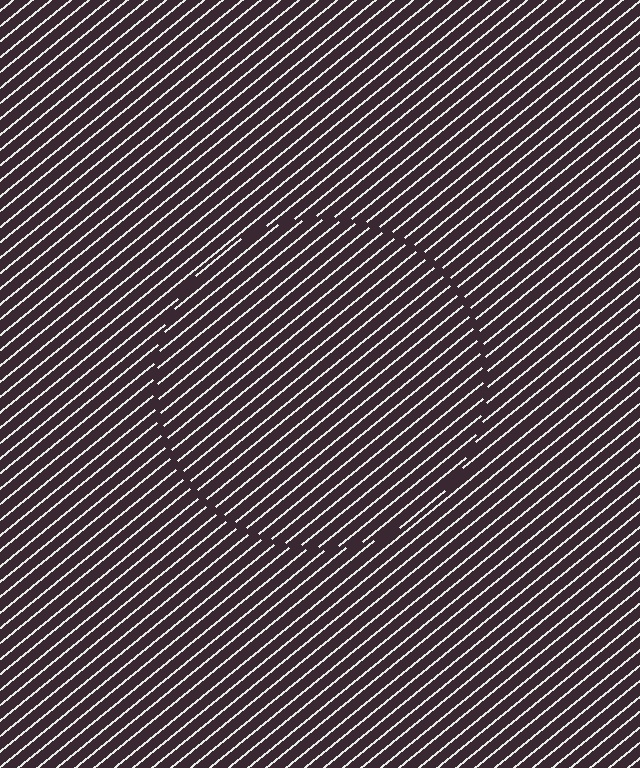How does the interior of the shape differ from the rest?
The interior of the shape contains the same grating, shifted by half a period — the contour is defined by the phase discontinuity where line-ends from the inner and outer gratings abut.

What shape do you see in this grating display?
An illusory circle. The interior of the shape contains the same grating, shifted by half a period — the contour is defined by the phase discontinuity where line-ends from the inner and outer gratings abut.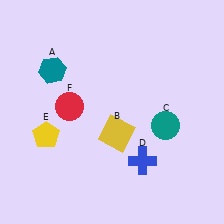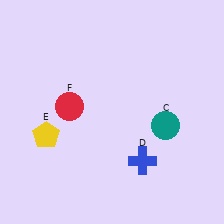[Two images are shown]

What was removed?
The teal hexagon (A), the yellow square (B) were removed in Image 2.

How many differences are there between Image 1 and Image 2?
There are 2 differences between the two images.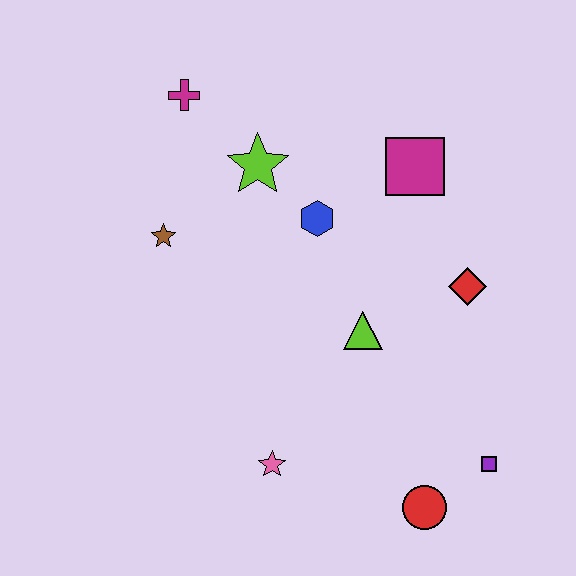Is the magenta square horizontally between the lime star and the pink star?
No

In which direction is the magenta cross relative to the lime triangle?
The magenta cross is above the lime triangle.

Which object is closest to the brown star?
The lime star is closest to the brown star.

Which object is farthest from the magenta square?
The red circle is farthest from the magenta square.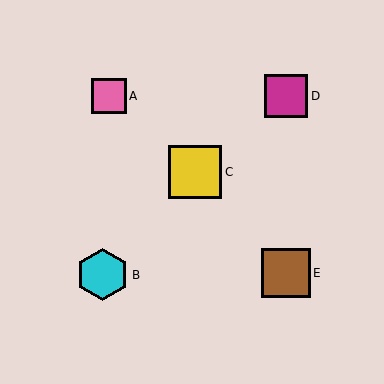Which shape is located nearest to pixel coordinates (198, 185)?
The yellow square (labeled C) at (195, 172) is nearest to that location.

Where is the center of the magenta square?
The center of the magenta square is at (286, 96).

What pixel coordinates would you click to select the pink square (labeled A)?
Click at (109, 96) to select the pink square A.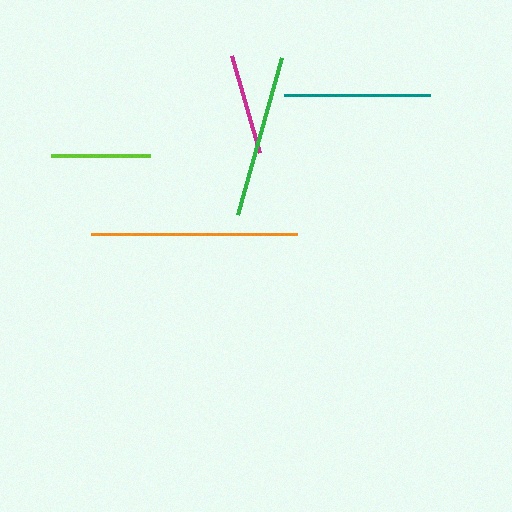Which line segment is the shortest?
The lime line is the shortest at approximately 98 pixels.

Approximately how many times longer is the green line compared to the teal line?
The green line is approximately 1.1 times the length of the teal line.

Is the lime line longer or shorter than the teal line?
The teal line is longer than the lime line.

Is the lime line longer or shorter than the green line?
The green line is longer than the lime line.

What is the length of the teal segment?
The teal segment is approximately 145 pixels long.